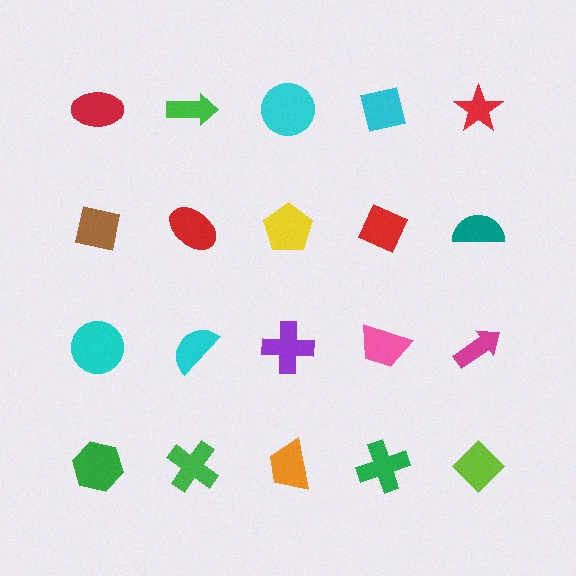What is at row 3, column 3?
A purple cross.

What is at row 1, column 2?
A green arrow.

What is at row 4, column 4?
A green cross.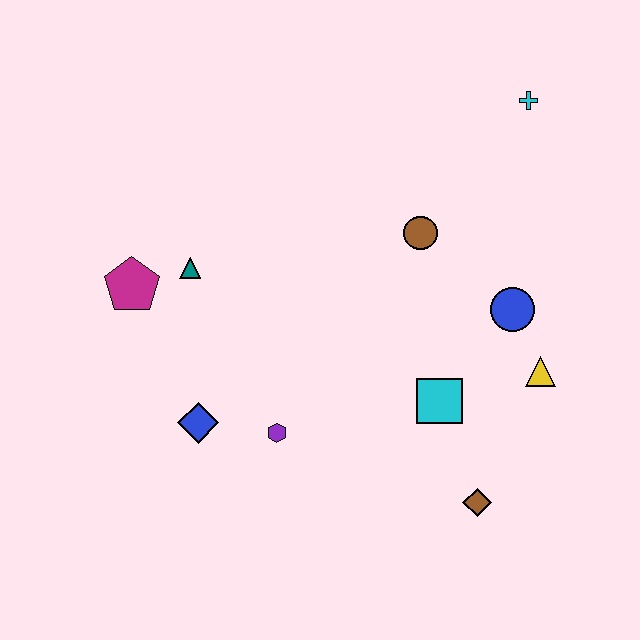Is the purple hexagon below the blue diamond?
Yes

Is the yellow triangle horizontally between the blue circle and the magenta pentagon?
No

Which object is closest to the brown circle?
The blue circle is closest to the brown circle.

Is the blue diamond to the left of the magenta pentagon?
No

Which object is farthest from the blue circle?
The magenta pentagon is farthest from the blue circle.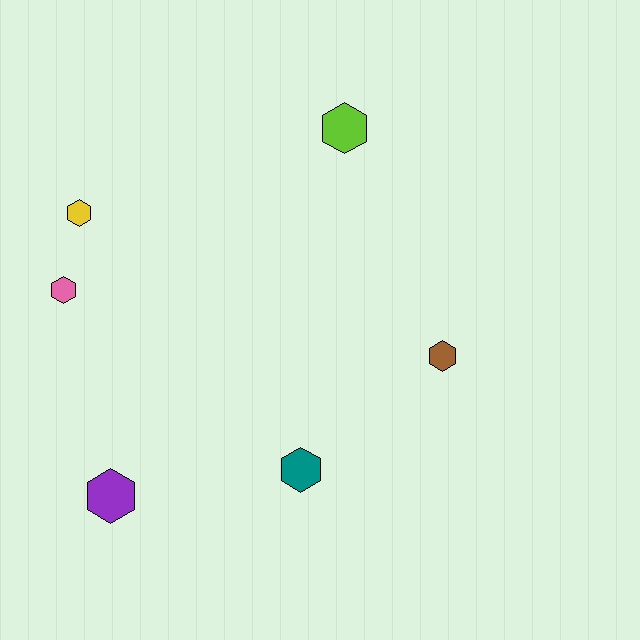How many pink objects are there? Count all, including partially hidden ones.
There is 1 pink object.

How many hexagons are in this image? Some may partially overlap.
There are 6 hexagons.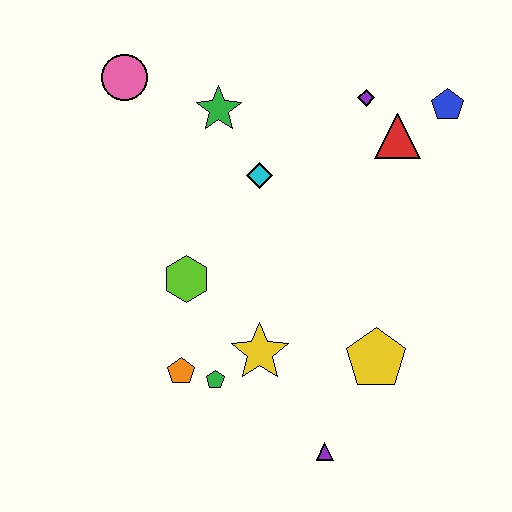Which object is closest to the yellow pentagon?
The purple triangle is closest to the yellow pentagon.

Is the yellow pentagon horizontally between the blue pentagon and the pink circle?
Yes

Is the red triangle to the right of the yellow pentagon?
Yes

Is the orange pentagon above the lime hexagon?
No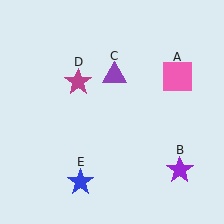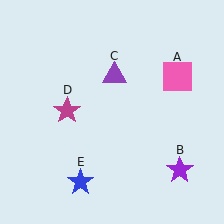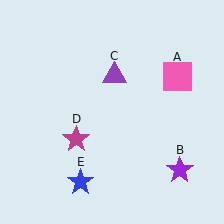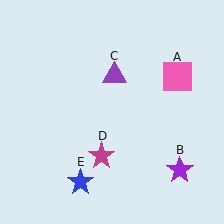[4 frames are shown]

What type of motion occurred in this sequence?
The magenta star (object D) rotated counterclockwise around the center of the scene.